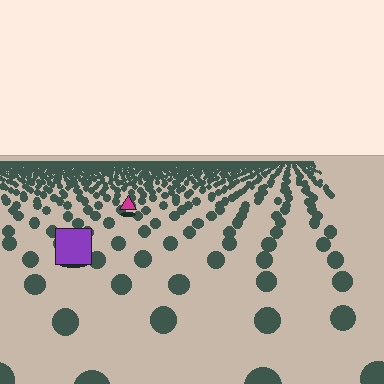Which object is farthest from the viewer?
The magenta triangle is farthest from the viewer. It appears smaller and the ground texture around it is denser.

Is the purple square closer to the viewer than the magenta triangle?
Yes. The purple square is closer — you can tell from the texture gradient: the ground texture is coarser near it.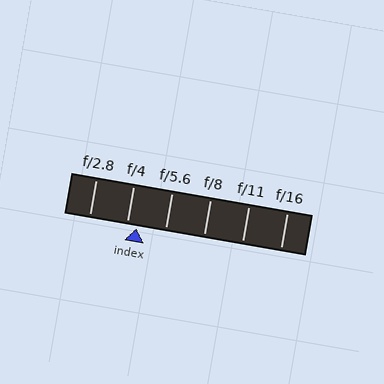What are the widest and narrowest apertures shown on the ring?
The widest aperture shown is f/2.8 and the narrowest is f/16.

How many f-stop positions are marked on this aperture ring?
There are 6 f-stop positions marked.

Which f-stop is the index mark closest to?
The index mark is closest to f/4.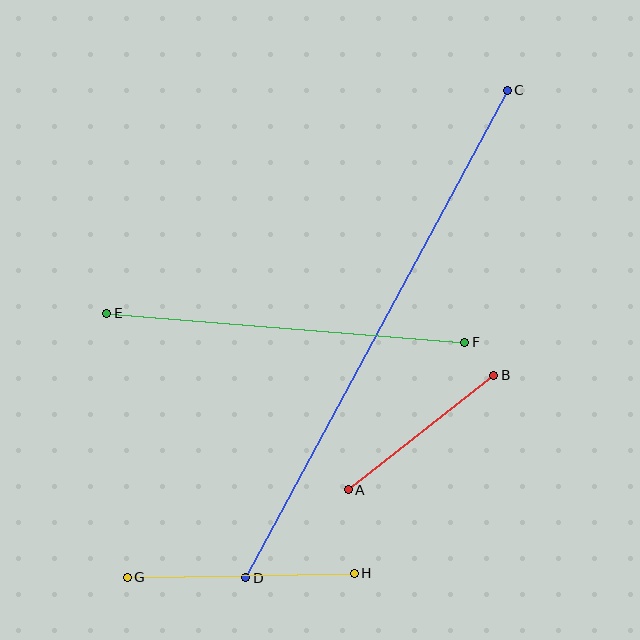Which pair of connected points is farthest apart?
Points C and D are farthest apart.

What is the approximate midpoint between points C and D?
The midpoint is at approximately (377, 334) pixels.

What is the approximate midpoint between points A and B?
The midpoint is at approximately (421, 432) pixels.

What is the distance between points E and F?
The distance is approximately 359 pixels.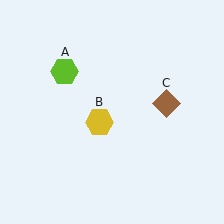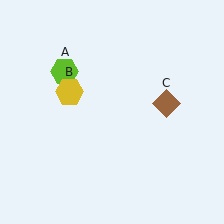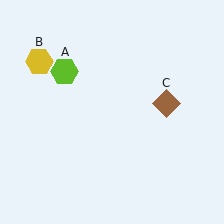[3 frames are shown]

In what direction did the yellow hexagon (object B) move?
The yellow hexagon (object B) moved up and to the left.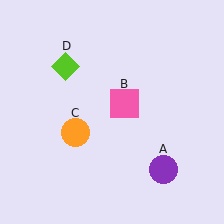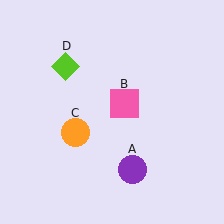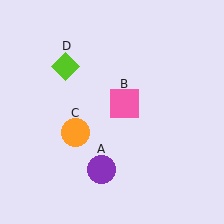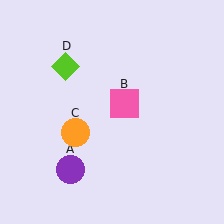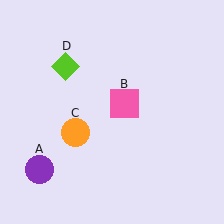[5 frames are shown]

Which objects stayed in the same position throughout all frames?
Pink square (object B) and orange circle (object C) and lime diamond (object D) remained stationary.